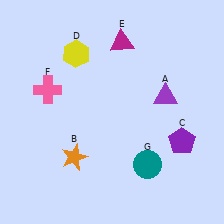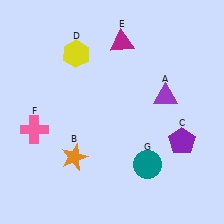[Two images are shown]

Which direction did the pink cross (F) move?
The pink cross (F) moved down.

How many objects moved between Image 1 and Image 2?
1 object moved between the two images.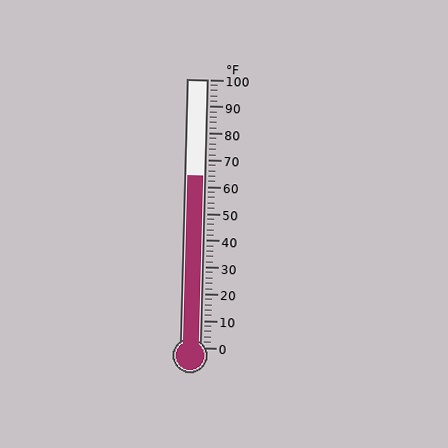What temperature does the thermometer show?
The thermometer shows approximately 64°F.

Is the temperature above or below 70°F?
The temperature is below 70°F.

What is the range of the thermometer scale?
The thermometer scale ranges from 0°F to 100°F.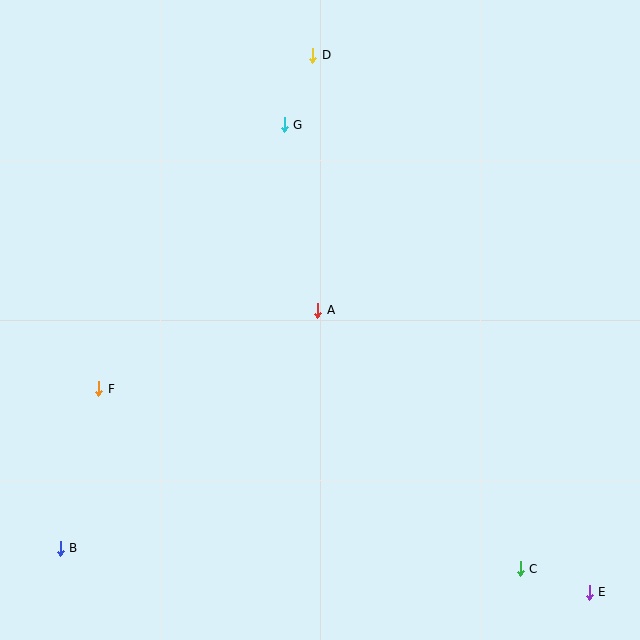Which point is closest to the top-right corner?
Point D is closest to the top-right corner.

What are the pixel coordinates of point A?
Point A is at (318, 310).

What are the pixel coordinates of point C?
Point C is at (520, 569).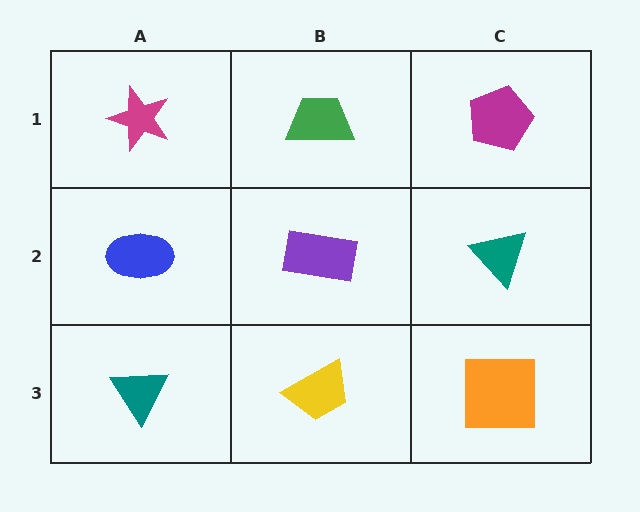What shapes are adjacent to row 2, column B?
A green trapezoid (row 1, column B), a yellow trapezoid (row 3, column B), a blue ellipse (row 2, column A), a teal triangle (row 2, column C).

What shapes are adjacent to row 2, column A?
A magenta star (row 1, column A), a teal triangle (row 3, column A), a purple rectangle (row 2, column B).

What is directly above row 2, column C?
A magenta pentagon.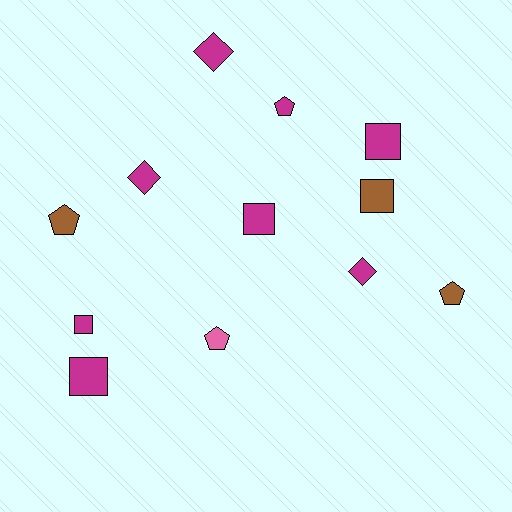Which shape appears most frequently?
Square, with 5 objects.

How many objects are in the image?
There are 12 objects.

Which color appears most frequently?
Magenta, with 8 objects.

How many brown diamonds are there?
There are no brown diamonds.